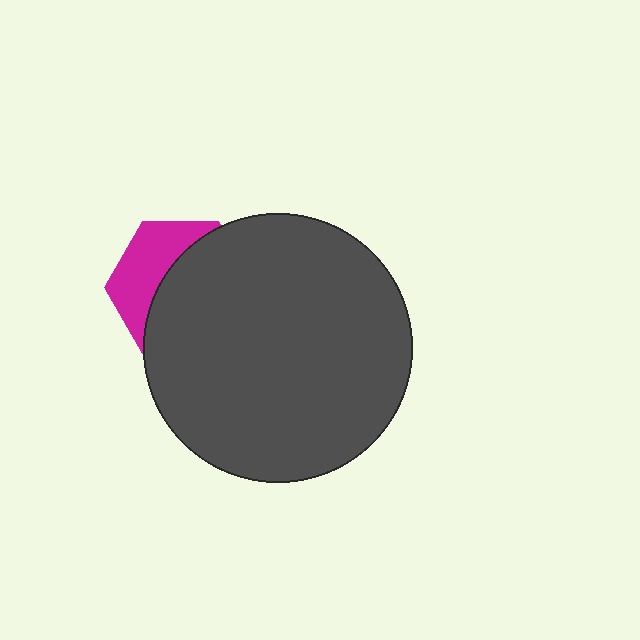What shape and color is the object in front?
The object in front is a dark gray circle.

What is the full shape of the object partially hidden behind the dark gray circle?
The partially hidden object is a magenta hexagon.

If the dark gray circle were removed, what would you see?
You would see the complete magenta hexagon.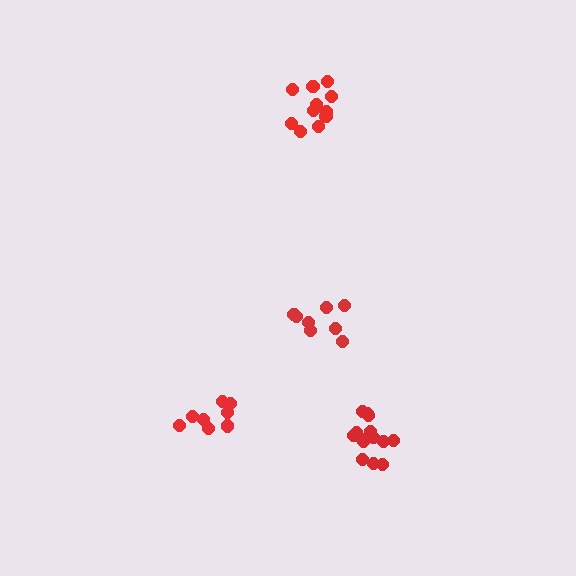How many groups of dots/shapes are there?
There are 4 groups.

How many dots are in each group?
Group 1: 8 dots, Group 2: 14 dots, Group 3: 11 dots, Group 4: 8 dots (41 total).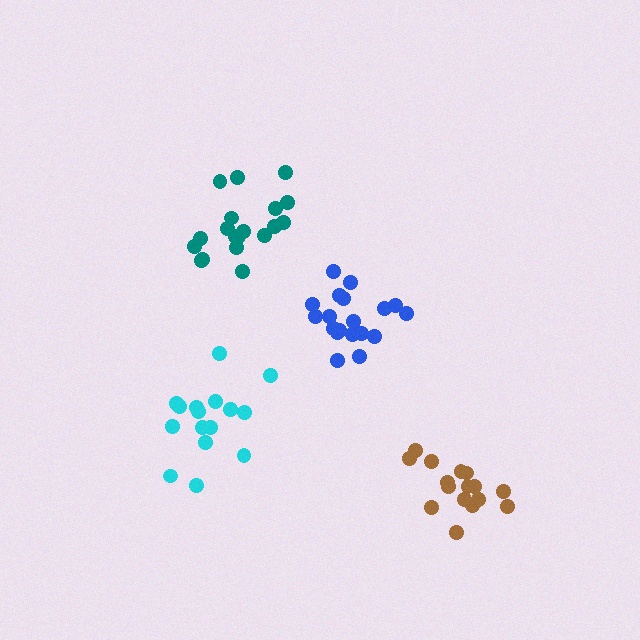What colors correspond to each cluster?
The clusters are colored: blue, brown, cyan, teal.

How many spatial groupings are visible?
There are 4 spatial groupings.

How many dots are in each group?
Group 1: 19 dots, Group 2: 16 dots, Group 3: 16 dots, Group 4: 19 dots (70 total).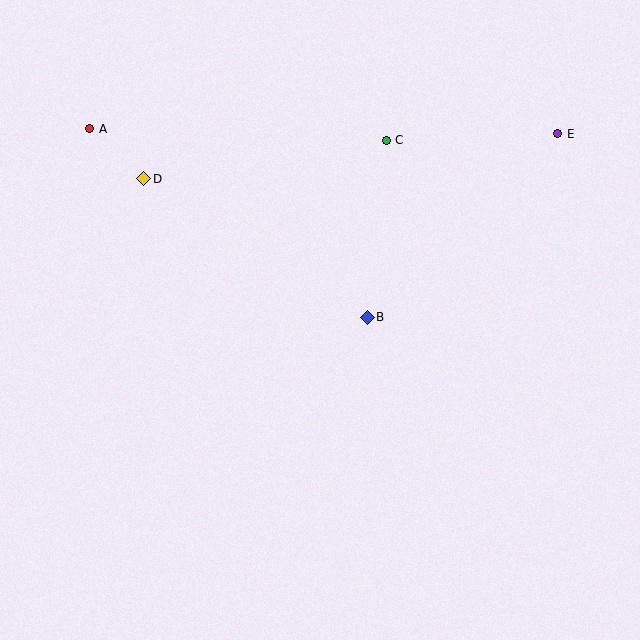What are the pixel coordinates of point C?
Point C is at (386, 141).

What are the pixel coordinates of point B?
Point B is at (367, 317).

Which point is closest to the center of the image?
Point B at (367, 317) is closest to the center.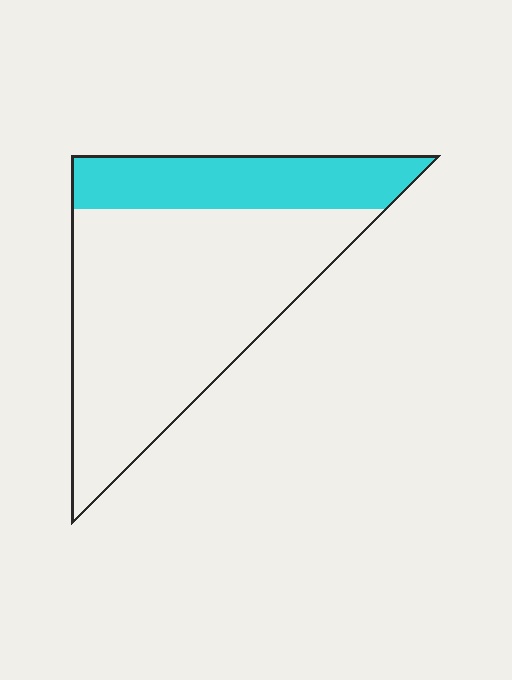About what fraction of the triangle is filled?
About one quarter (1/4).